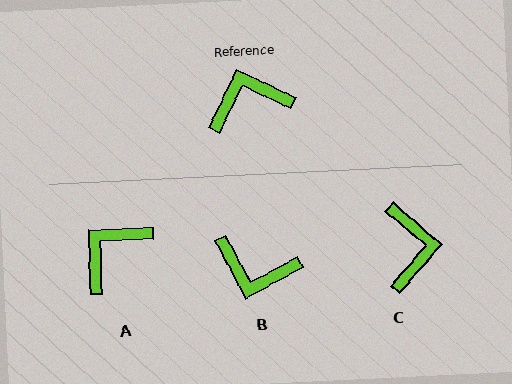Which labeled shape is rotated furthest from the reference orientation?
B, about 144 degrees away.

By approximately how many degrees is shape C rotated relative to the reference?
Approximately 105 degrees clockwise.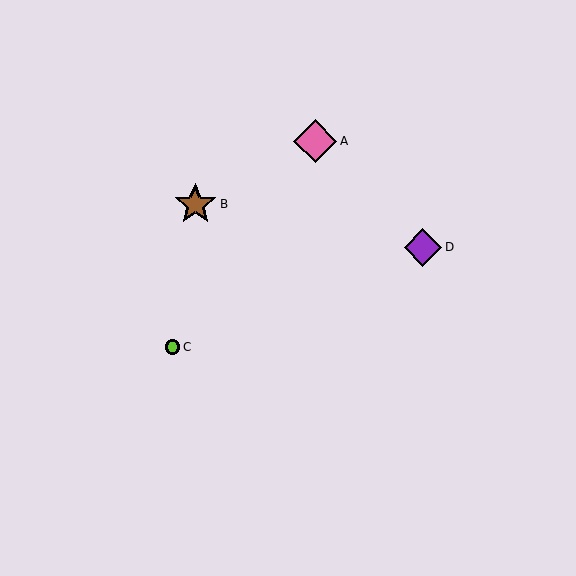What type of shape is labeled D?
Shape D is a purple diamond.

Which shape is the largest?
The pink diamond (labeled A) is the largest.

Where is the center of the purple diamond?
The center of the purple diamond is at (423, 247).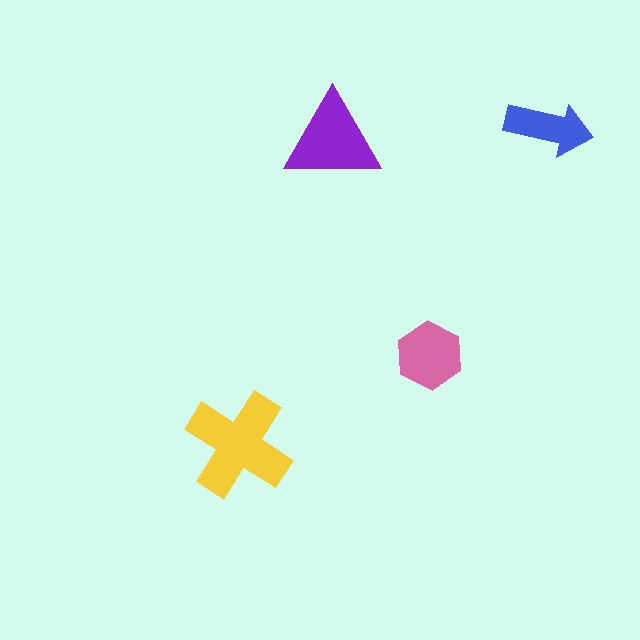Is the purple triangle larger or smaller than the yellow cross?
Smaller.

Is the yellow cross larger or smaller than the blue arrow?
Larger.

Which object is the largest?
The yellow cross.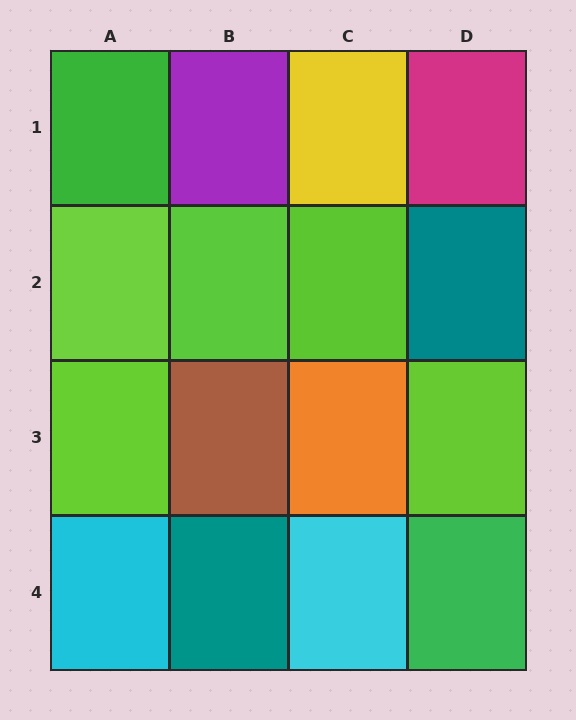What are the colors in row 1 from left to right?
Green, purple, yellow, magenta.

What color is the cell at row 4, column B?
Teal.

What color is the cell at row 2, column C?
Lime.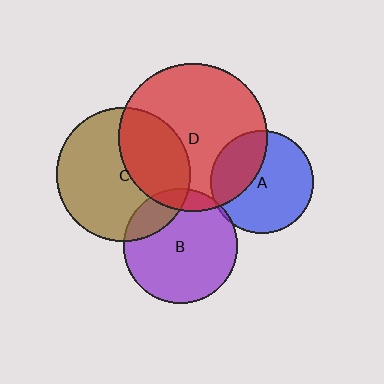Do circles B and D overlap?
Yes.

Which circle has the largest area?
Circle D (red).